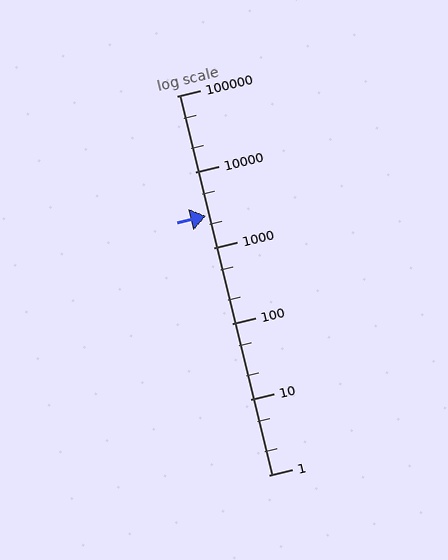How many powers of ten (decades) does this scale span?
The scale spans 5 decades, from 1 to 100000.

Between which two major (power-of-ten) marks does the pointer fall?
The pointer is between 1000 and 10000.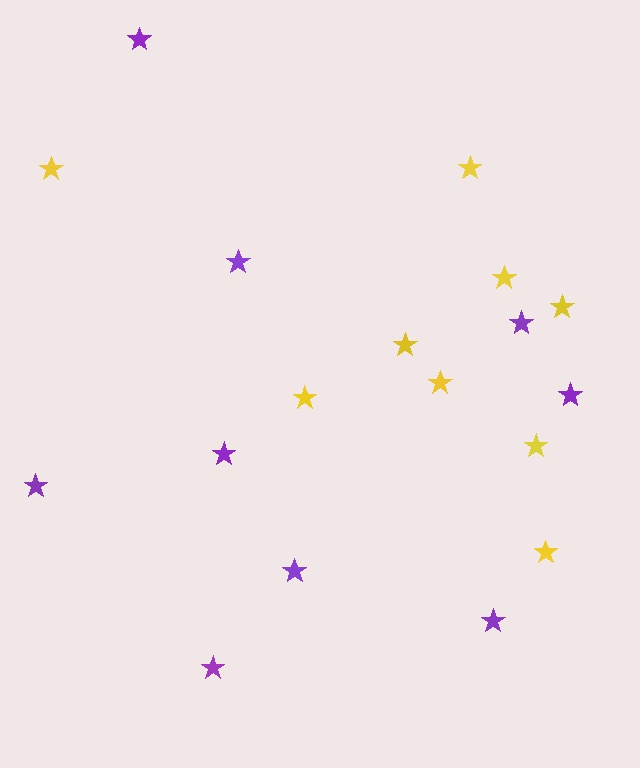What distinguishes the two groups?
There are 2 groups: one group of purple stars (9) and one group of yellow stars (9).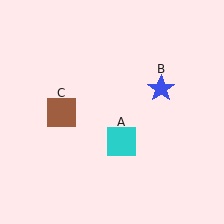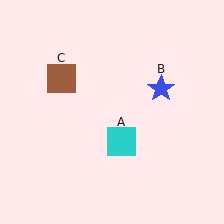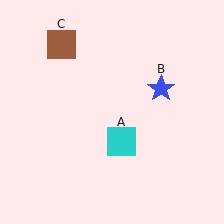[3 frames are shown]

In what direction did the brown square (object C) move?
The brown square (object C) moved up.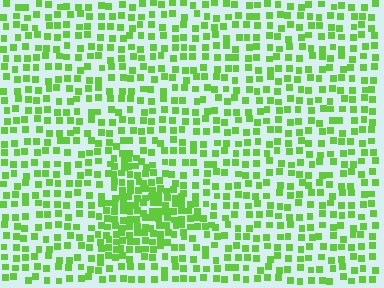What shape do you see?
I see a triangle.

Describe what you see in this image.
The image contains small lime elements arranged at two different densities. A triangle-shaped region is visible where the elements are more densely packed than the surrounding area.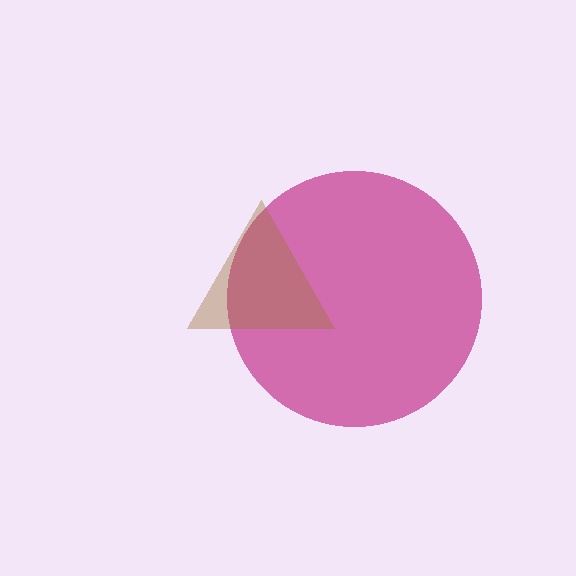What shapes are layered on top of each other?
The layered shapes are: a magenta circle, a brown triangle.